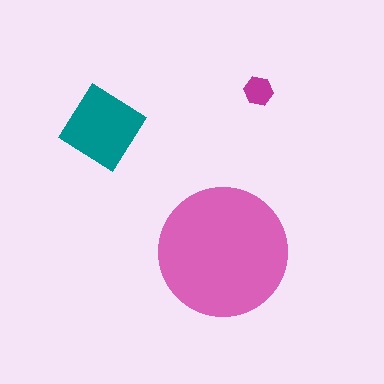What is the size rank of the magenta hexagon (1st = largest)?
3rd.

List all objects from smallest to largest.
The magenta hexagon, the teal diamond, the pink circle.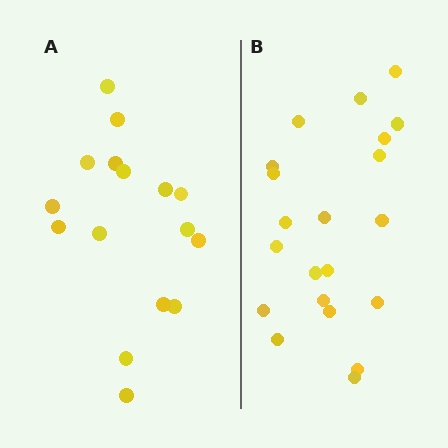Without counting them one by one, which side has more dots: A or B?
Region B (the right region) has more dots.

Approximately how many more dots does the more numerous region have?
Region B has about 5 more dots than region A.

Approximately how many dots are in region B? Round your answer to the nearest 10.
About 20 dots. (The exact count is 21, which rounds to 20.)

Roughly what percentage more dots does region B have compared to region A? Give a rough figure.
About 30% more.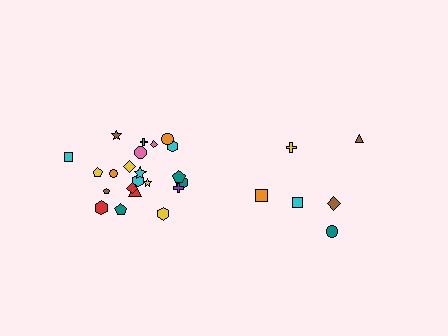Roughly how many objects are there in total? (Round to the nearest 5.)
Roughly 30 objects in total.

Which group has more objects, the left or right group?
The left group.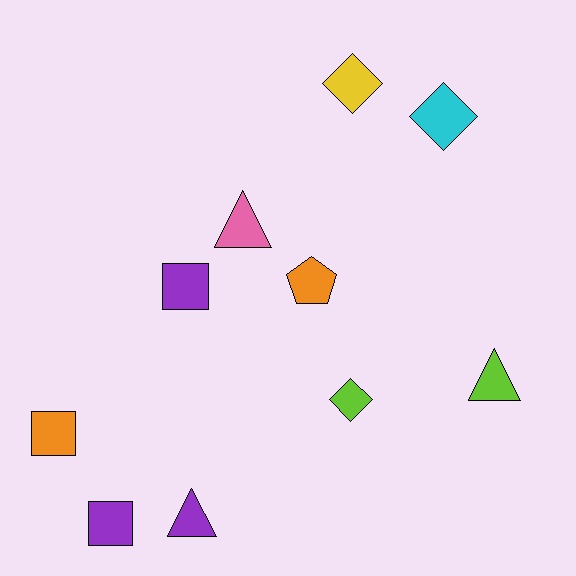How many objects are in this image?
There are 10 objects.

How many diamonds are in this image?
There are 3 diamonds.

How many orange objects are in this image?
There are 2 orange objects.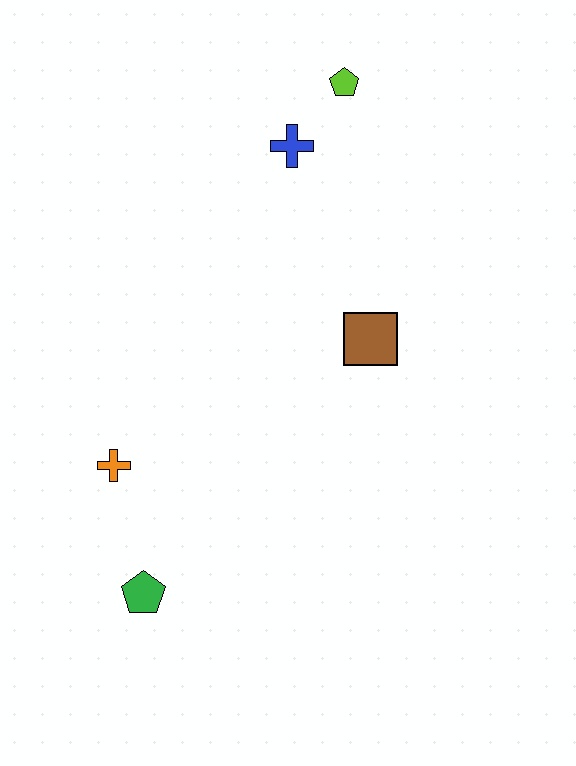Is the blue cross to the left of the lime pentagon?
Yes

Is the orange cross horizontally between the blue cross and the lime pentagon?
No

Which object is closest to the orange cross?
The green pentagon is closest to the orange cross.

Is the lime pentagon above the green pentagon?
Yes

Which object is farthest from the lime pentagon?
The green pentagon is farthest from the lime pentagon.